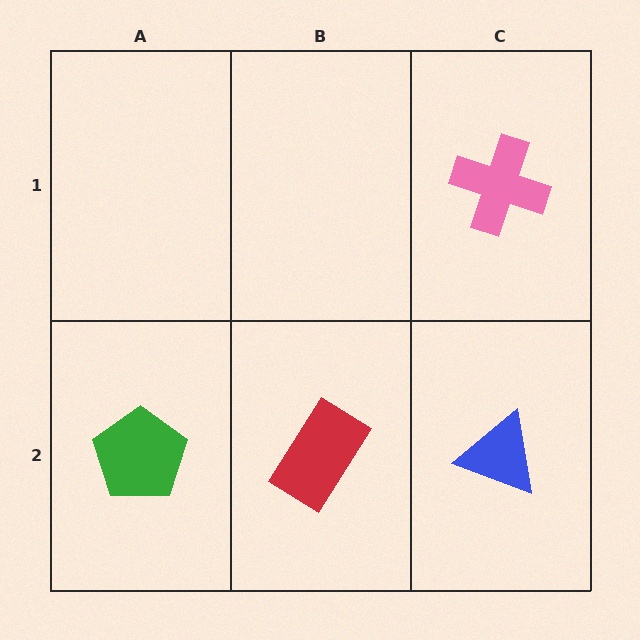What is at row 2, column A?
A green pentagon.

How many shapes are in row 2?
3 shapes.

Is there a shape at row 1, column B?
No, that cell is empty.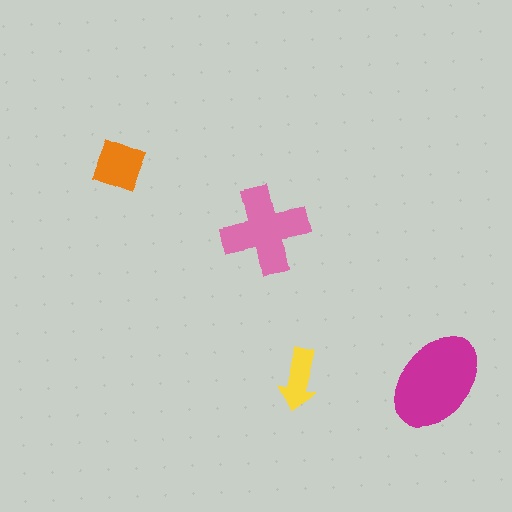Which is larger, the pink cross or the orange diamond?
The pink cross.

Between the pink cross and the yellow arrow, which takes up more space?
The pink cross.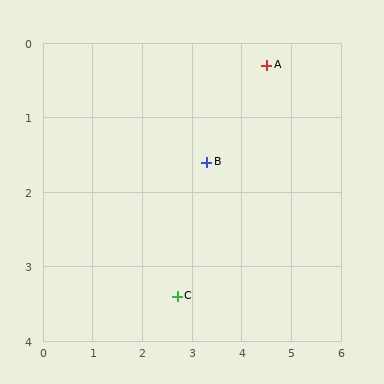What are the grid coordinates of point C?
Point C is at approximately (2.7, 3.4).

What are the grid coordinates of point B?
Point B is at approximately (3.3, 1.6).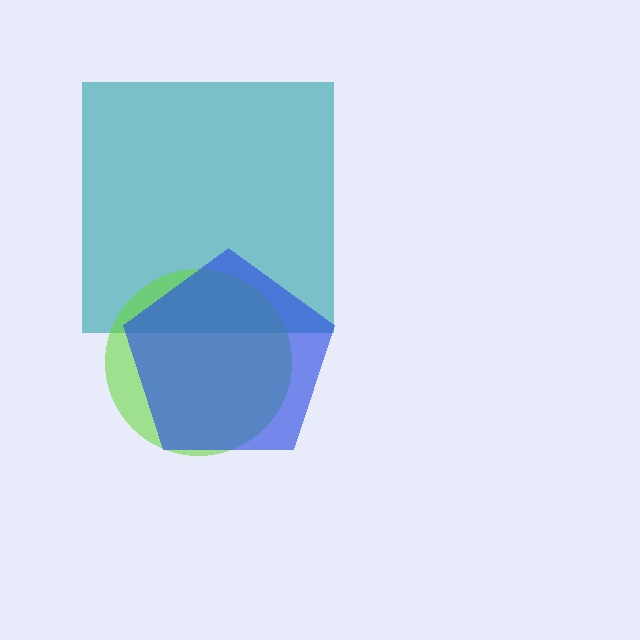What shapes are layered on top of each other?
The layered shapes are: a teal square, a lime circle, a blue pentagon.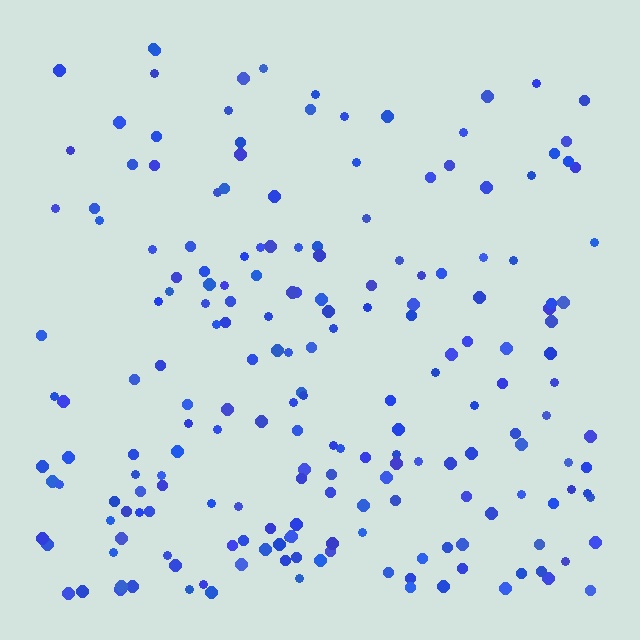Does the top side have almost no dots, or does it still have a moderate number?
Still a moderate number, just noticeably fewer than the bottom.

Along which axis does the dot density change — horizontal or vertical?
Vertical.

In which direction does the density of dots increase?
From top to bottom, with the bottom side densest.